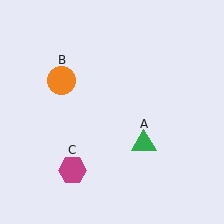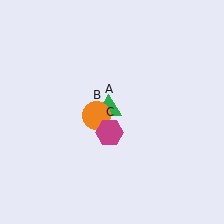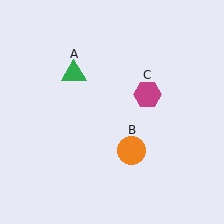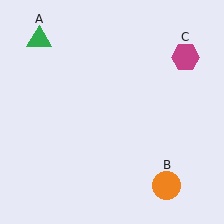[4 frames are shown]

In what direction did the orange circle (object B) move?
The orange circle (object B) moved down and to the right.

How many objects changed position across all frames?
3 objects changed position: green triangle (object A), orange circle (object B), magenta hexagon (object C).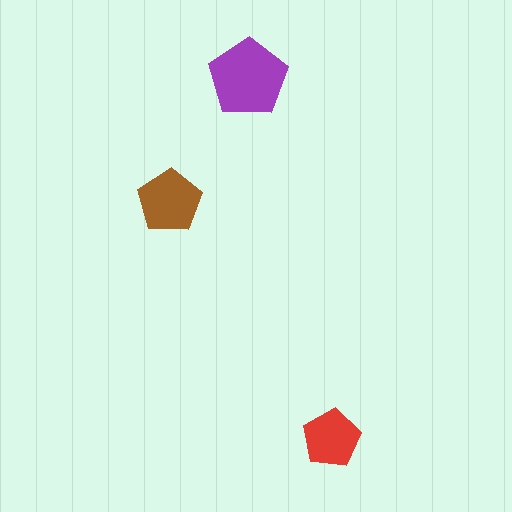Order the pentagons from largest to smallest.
the purple one, the brown one, the red one.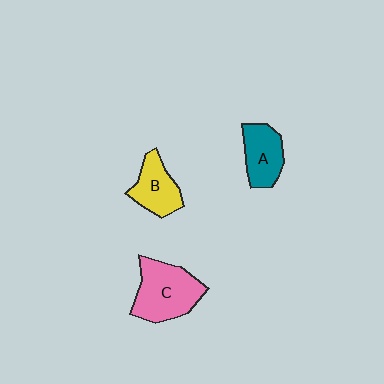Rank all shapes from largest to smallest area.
From largest to smallest: C (pink), A (teal), B (yellow).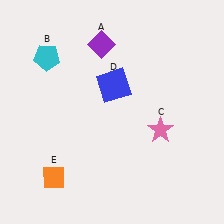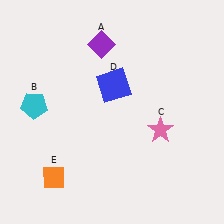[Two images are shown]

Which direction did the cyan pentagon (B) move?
The cyan pentagon (B) moved down.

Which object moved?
The cyan pentagon (B) moved down.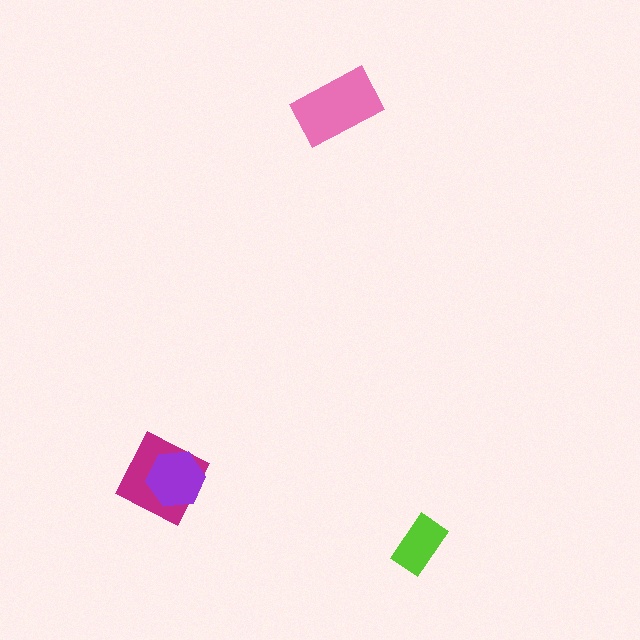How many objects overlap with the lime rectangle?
0 objects overlap with the lime rectangle.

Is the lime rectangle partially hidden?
No, no other shape covers it.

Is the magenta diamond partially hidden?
Yes, it is partially covered by another shape.